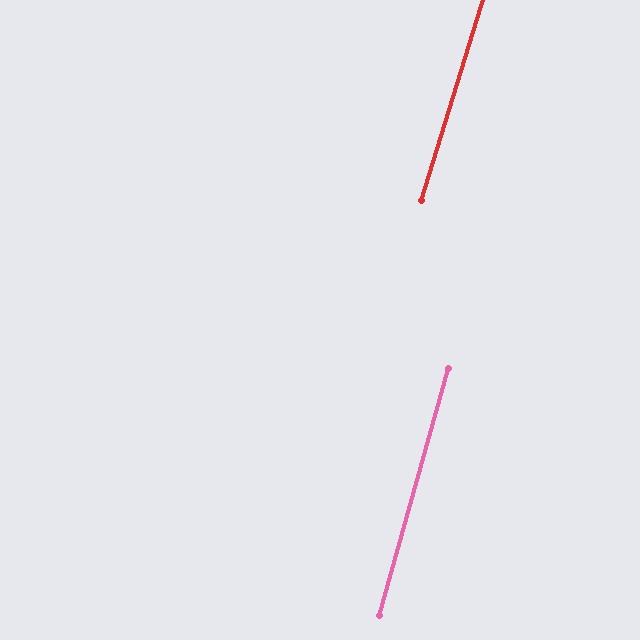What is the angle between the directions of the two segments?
Approximately 1 degree.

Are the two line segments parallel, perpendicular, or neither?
Parallel — their directions differ by only 1.4°.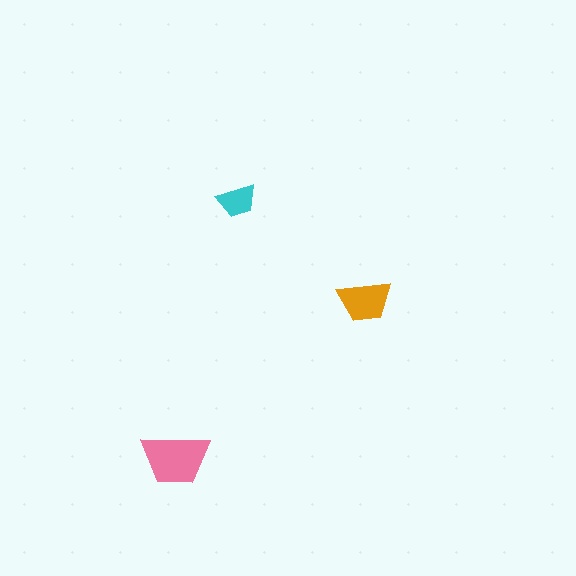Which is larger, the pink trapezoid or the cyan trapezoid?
The pink one.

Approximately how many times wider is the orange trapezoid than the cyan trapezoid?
About 1.5 times wider.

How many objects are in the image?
There are 3 objects in the image.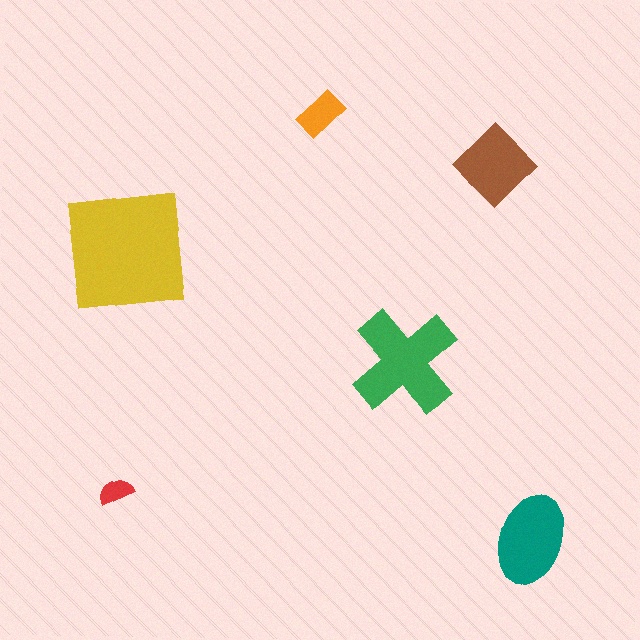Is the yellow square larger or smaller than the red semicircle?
Larger.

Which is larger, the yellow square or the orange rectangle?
The yellow square.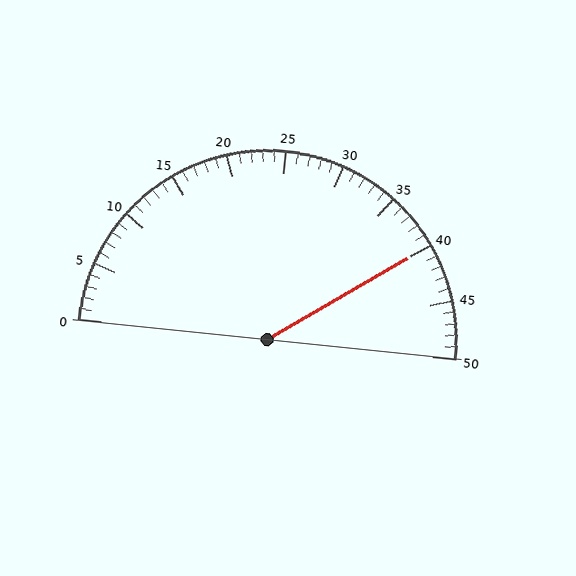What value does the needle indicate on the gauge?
The needle indicates approximately 40.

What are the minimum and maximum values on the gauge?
The gauge ranges from 0 to 50.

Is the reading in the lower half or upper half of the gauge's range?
The reading is in the upper half of the range (0 to 50).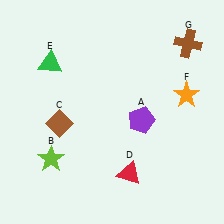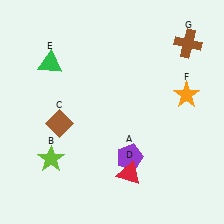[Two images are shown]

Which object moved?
The purple pentagon (A) moved down.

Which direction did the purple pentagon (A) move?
The purple pentagon (A) moved down.